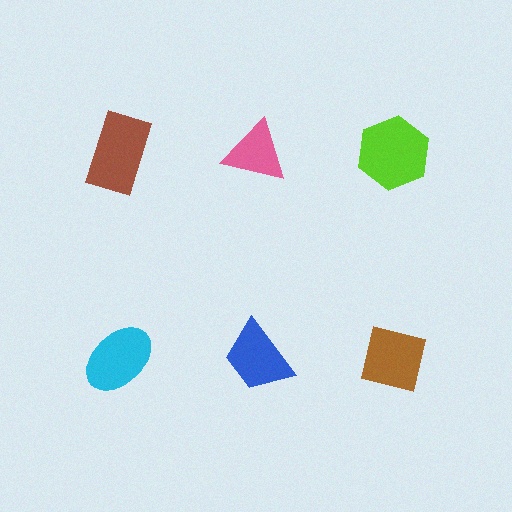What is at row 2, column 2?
A blue trapezoid.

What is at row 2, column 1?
A cyan ellipse.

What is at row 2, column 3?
A brown square.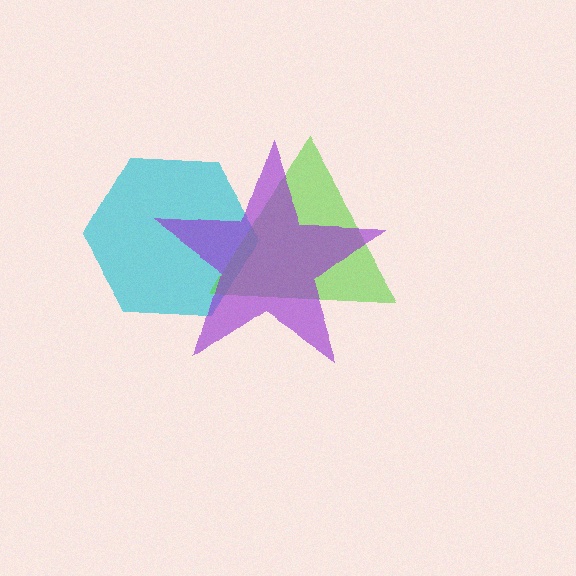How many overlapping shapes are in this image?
There are 3 overlapping shapes in the image.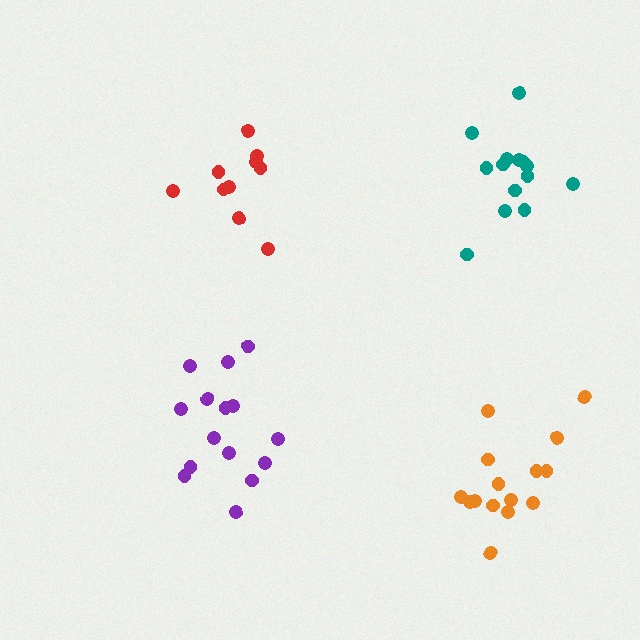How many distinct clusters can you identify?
There are 4 distinct clusters.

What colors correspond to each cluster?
The clusters are colored: teal, orange, red, purple.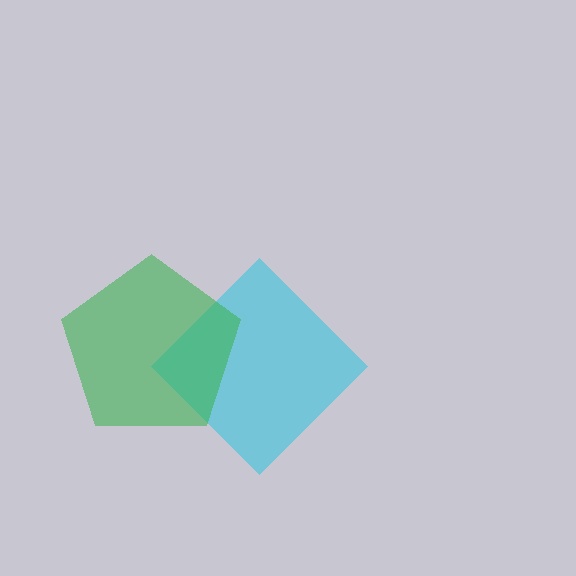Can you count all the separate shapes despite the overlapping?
Yes, there are 2 separate shapes.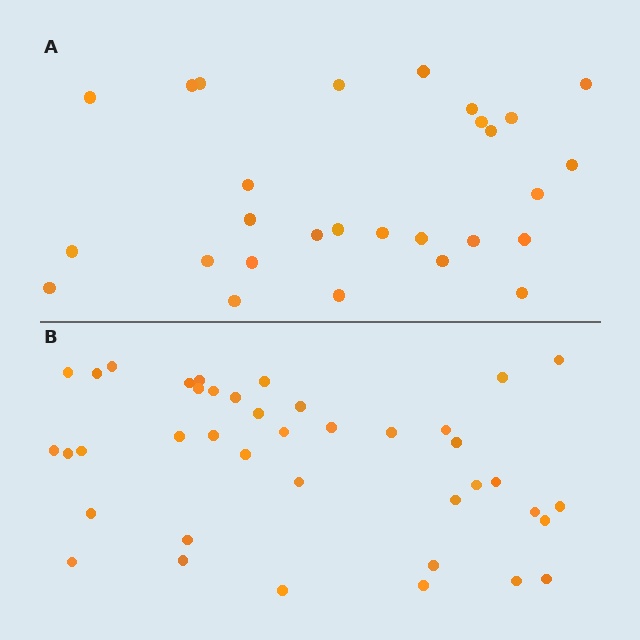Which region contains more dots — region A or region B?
Region B (the bottom region) has more dots.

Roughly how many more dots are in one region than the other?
Region B has roughly 12 or so more dots than region A.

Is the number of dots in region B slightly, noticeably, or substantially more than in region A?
Region B has noticeably more, but not dramatically so. The ratio is roughly 1.4 to 1.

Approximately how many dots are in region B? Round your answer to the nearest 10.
About 40 dots.